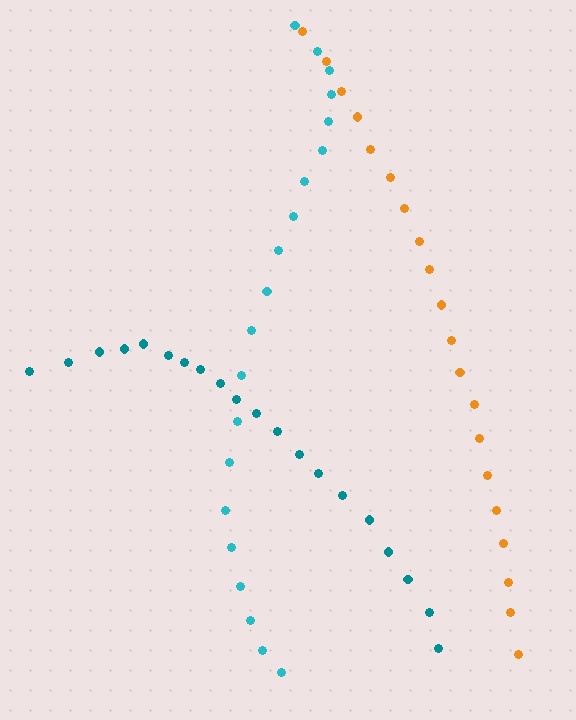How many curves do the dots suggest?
There are 3 distinct paths.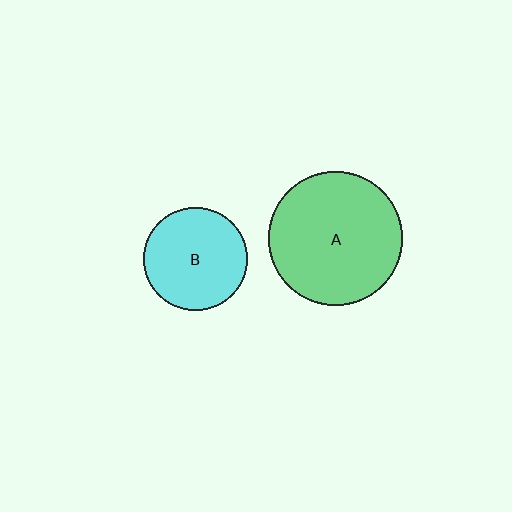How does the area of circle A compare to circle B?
Approximately 1.7 times.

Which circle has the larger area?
Circle A (green).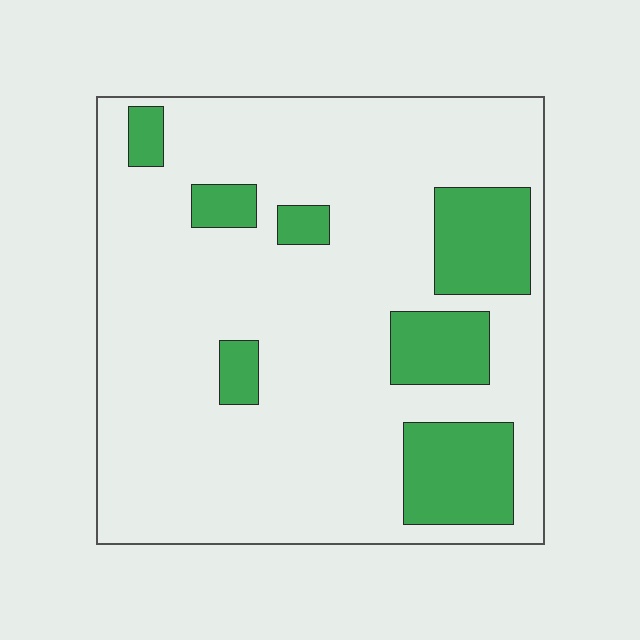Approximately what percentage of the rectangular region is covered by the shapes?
Approximately 20%.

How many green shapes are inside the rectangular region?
7.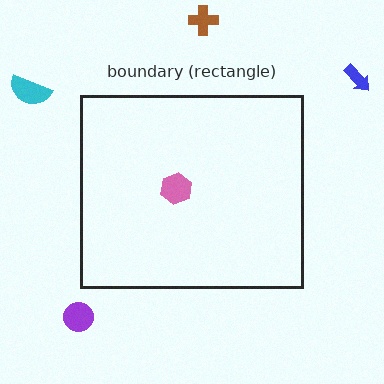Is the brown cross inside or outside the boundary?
Outside.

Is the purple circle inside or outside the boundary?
Outside.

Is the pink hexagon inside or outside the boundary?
Inside.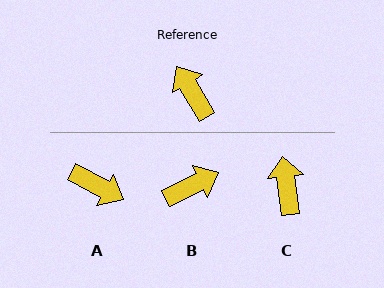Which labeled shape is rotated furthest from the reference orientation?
A, about 150 degrees away.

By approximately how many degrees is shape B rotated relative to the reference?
Approximately 95 degrees clockwise.